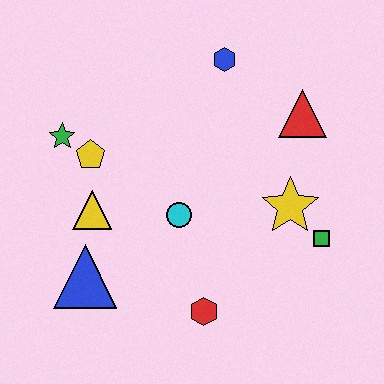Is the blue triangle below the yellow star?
Yes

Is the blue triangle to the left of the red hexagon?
Yes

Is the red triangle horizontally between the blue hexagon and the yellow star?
No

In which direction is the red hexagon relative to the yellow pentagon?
The red hexagon is below the yellow pentagon.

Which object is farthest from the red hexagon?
The blue hexagon is farthest from the red hexagon.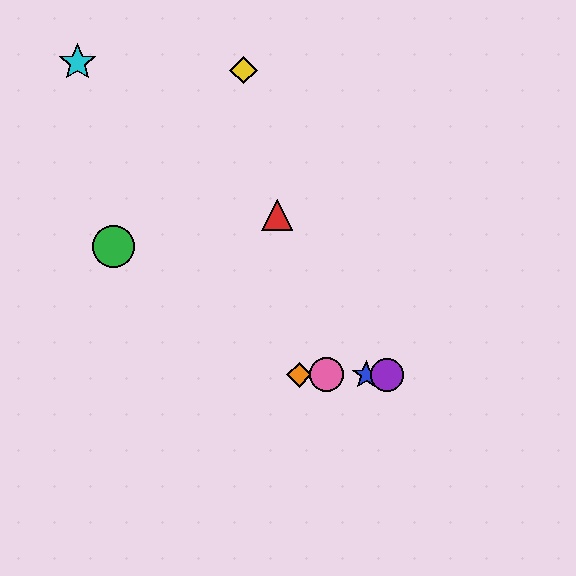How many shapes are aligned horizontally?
4 shapes (the blue star, the purple circle, the orange diamond, the pink circle) are aligned horizontally.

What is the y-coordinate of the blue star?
The blue star is at y≈375.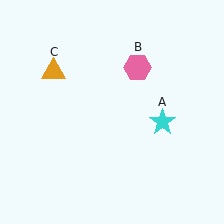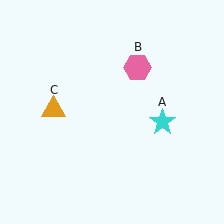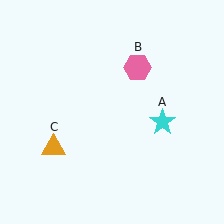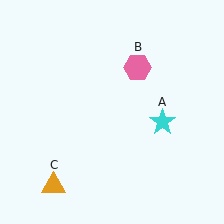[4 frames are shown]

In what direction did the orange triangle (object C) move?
The orange triangle (object C) moved down.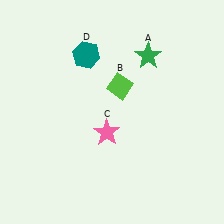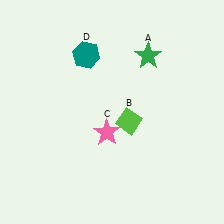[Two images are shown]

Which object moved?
The lime diamond (B) moved down.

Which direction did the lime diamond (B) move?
The lime diamond (B) moved down.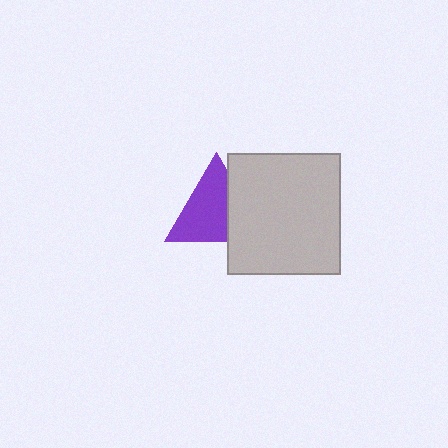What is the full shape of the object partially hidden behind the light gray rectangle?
The partially hidden object is a purple triangle.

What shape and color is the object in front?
The object in front is a light gray rectangle.